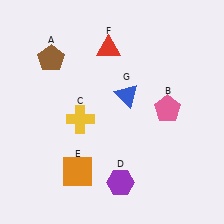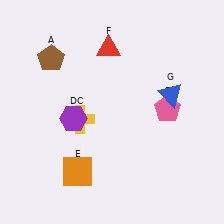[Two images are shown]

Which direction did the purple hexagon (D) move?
The purple hexagon (D) moved up.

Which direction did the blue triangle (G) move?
The blue triangle (G) moved right.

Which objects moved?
The objects that moved are: the purple hexagon (D), the blue triangle (G).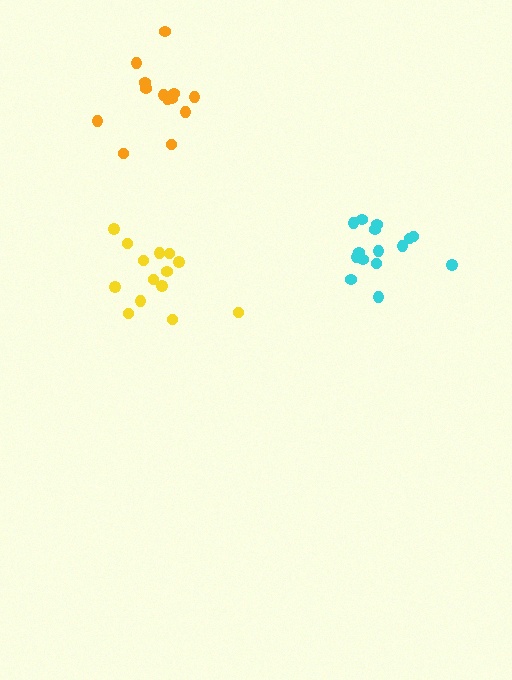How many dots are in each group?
Group 1: 15 dots, Group 2: 14 dots, Group 3: 13 dots (42 total).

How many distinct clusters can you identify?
There are 3 distinct clusters.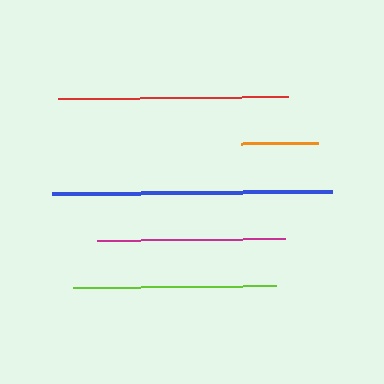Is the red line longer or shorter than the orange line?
The red line is longer than the orange line.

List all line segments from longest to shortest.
From longest to shortest: blue, red, lime, magenta, orange.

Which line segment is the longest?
The blue line is the longest at approximately 280 pixels.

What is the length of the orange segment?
The orange segment is approximately 77 pixels long.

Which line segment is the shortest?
The orange line is the shortest at approximately 77 pixels.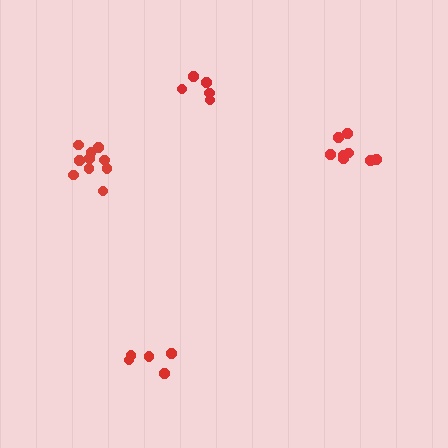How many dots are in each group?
Group 1: 10 dots, Group 2: 8 dots, Group 3: 5 dots, Group 4: 5 dots (28 total).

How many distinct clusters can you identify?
There are 4 distinct clusters.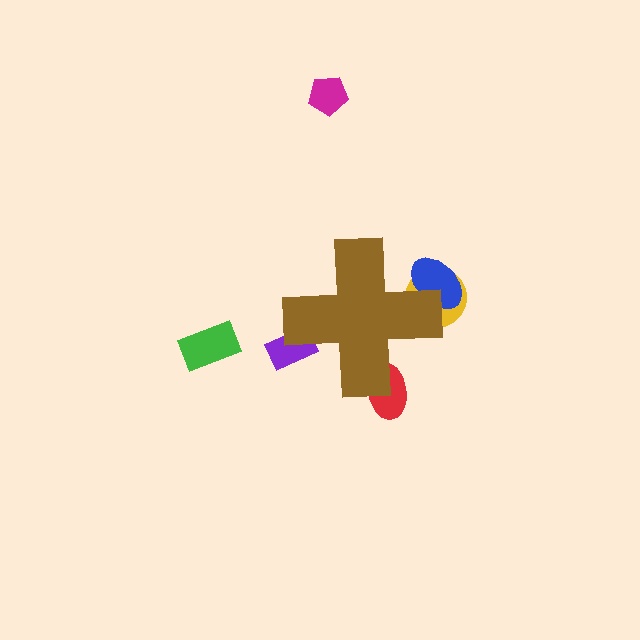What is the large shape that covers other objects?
A brown cross.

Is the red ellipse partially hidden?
Yes, the red ellipse is partially hidden behind the brown cross.